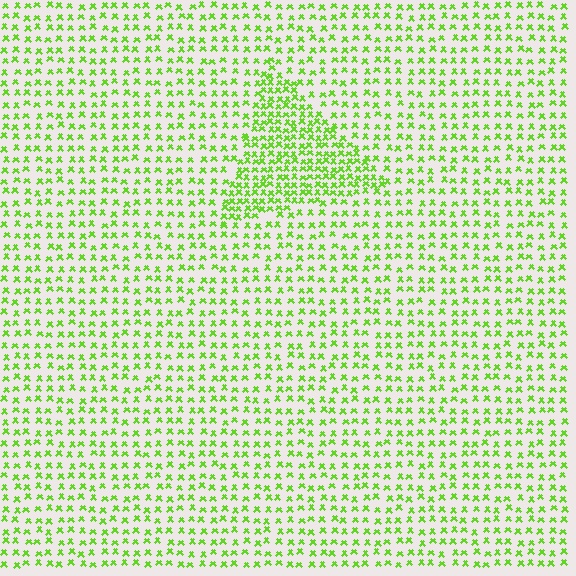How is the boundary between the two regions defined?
The boundary is defined by a change in element density (approximately 1.9x ratio). All elements are the same color, size, and shape.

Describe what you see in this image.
The image contains small lime elements arranged at two different densities. A triangle-shaped region is visible where the elements are more densely packed than the surrounding area.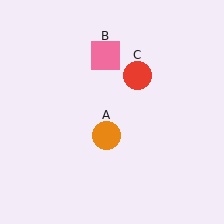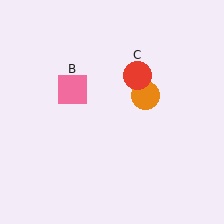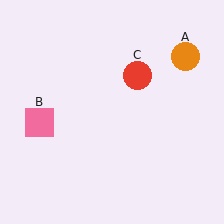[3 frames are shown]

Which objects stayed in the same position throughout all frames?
Red circle (object C) remained stationary.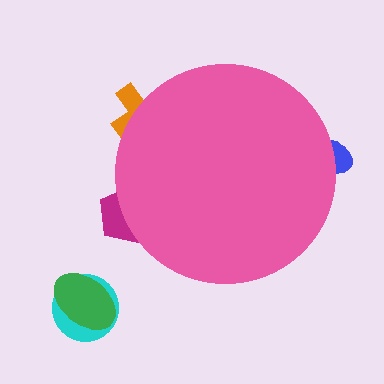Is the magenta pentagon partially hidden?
Yes, the magenta pentagon is partially hidden behind the pink circle.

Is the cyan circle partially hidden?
No, the cyan circle is fully visible.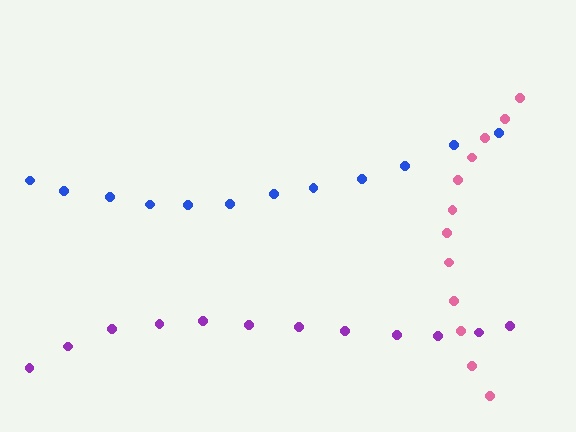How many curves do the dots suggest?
There are 3 distinct paths.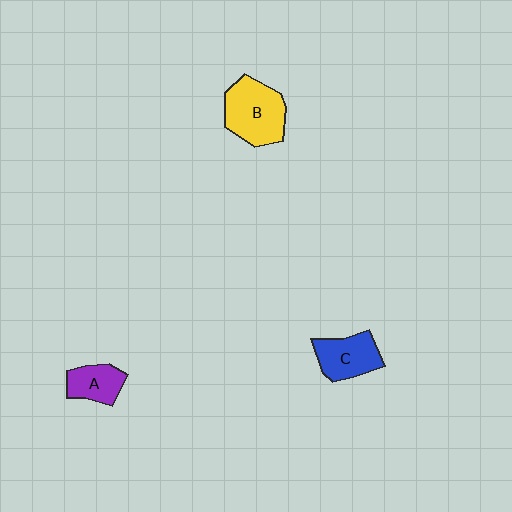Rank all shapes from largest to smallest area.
From largest to smallest: B (yellow), C (blue), A (purple).